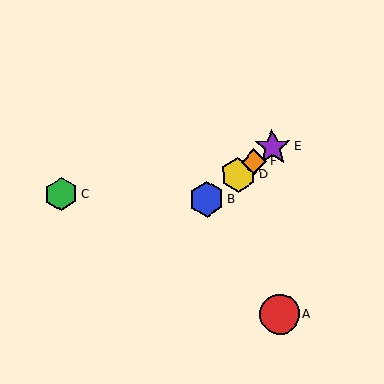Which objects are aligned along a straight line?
Objects B, D, E, F are aligned along a straight line.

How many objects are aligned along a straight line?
4 objects (B, D, E, F) are aligned along a straight line.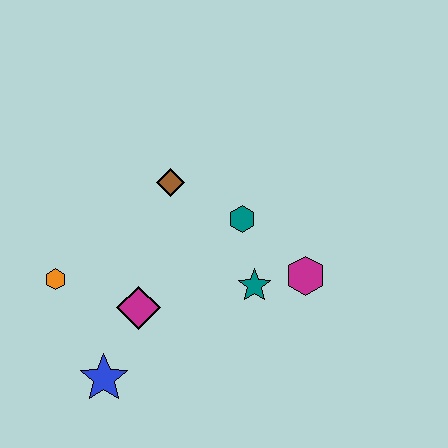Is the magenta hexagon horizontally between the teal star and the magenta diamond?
No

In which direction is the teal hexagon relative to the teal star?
The teal hexagon is above the teal star.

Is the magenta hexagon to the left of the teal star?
No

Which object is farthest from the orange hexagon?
The magenta hexagon is farthest from the orange hexagon.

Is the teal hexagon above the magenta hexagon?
Yes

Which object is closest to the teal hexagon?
The teal star is closest to the teal hexagon.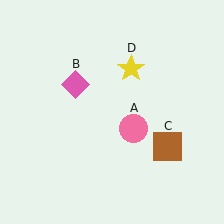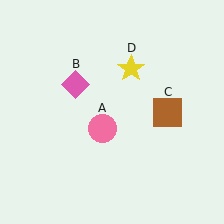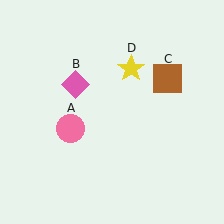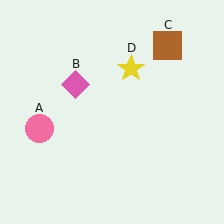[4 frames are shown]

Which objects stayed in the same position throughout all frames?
Pink diamond (object B) and yellow star (object D) remained stationary.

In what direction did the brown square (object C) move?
The brown square (object C) moved up.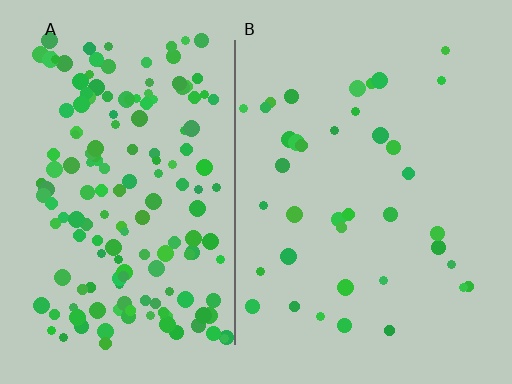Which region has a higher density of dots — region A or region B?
A (the left).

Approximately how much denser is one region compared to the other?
Approximately 4.3× — region A over region B.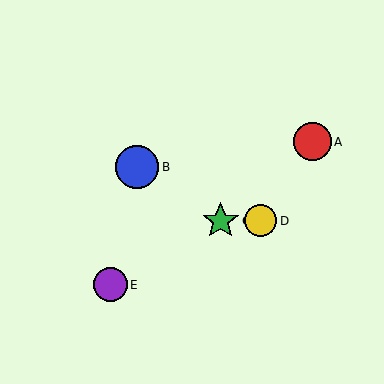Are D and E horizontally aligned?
No, D is at y≈221 and E is at y≈285.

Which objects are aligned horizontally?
Objects C, D are aligned horizontally.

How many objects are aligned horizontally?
2 objects (C, D) are aligned horizontally.